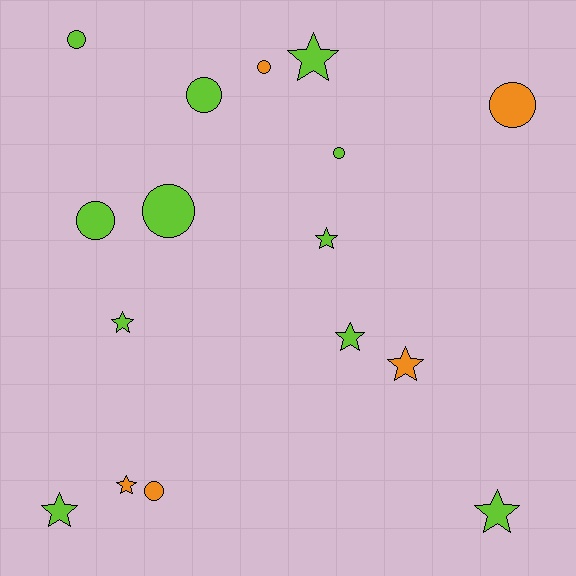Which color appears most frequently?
Lime, with 11 objects.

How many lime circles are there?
There are 5 lime circles.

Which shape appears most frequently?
Star, with 8 objects.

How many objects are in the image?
There are 16 objects.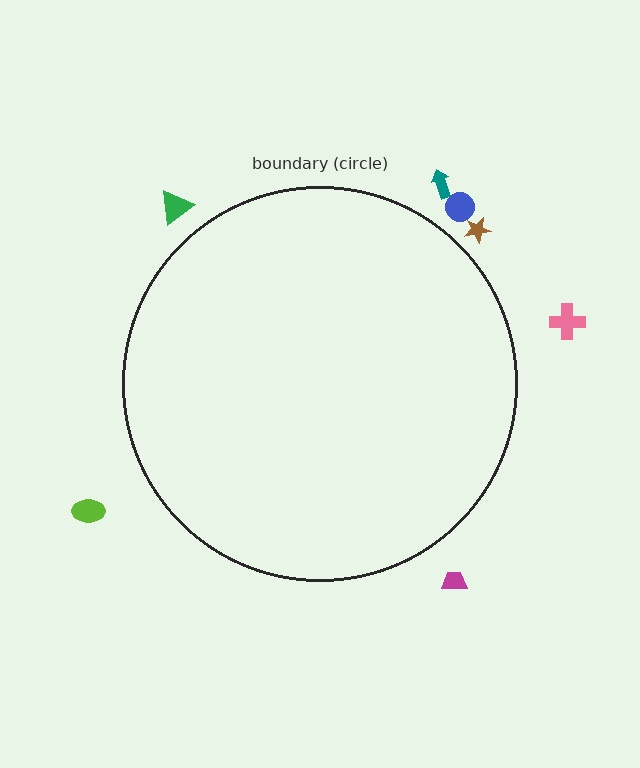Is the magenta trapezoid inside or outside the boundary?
Outside.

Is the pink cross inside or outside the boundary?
Outside.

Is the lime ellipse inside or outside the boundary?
Outside.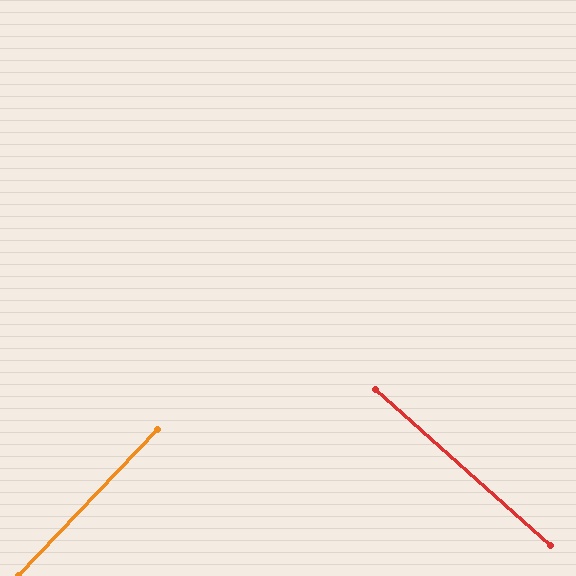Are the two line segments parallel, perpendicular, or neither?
Perpendicular — they meet at approximately 88°.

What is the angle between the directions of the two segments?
Approximately 88 degrees.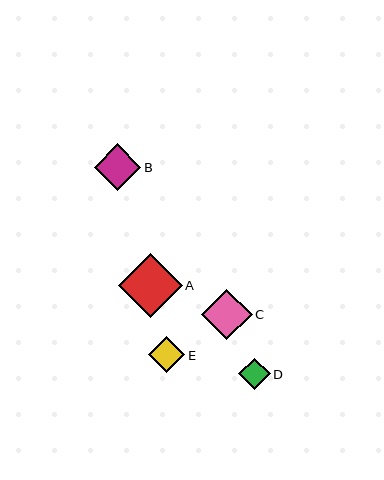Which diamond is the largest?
Diamond A is the largest with a size of approximately 64 pixels.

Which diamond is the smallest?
Diamond D is the smallest with a size of approximately 32 pixels.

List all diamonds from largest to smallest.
From largest to smallest: A, C, B, E, D.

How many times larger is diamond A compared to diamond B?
Diamond A is approximately 1.4 times the size of diamond B.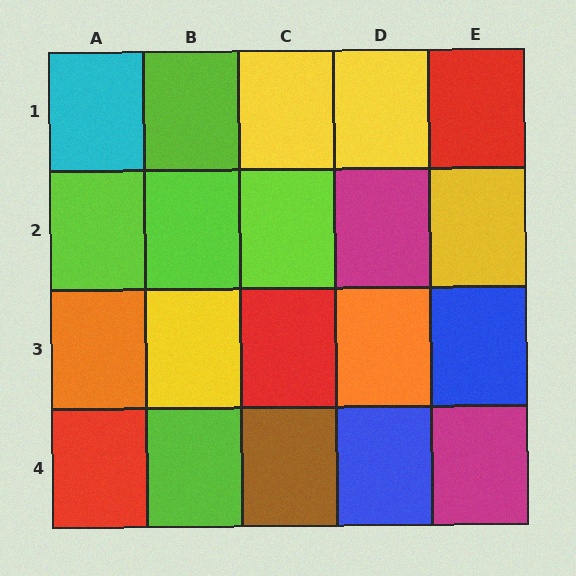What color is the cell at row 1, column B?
Lime.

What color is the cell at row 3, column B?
Yellow.